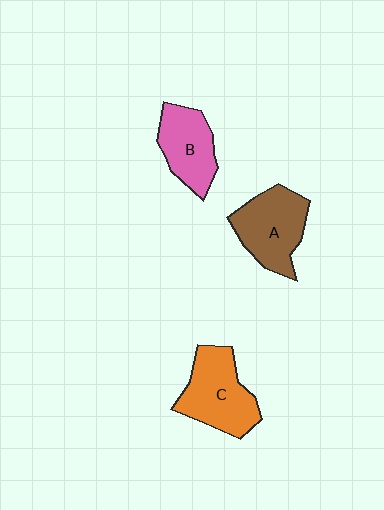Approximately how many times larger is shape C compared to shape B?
Approximately 1.3 times.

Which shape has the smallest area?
Shape B (pink).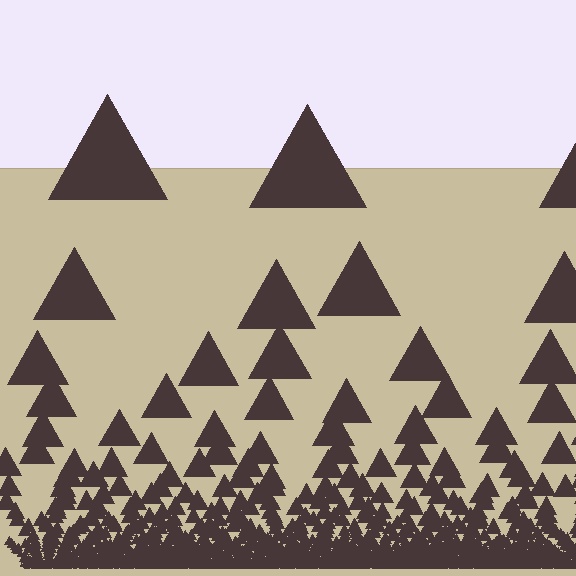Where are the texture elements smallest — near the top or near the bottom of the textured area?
Near the bottom.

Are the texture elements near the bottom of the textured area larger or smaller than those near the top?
Smaller. The gradient is inverted — elements near the bottom are smaller and denser.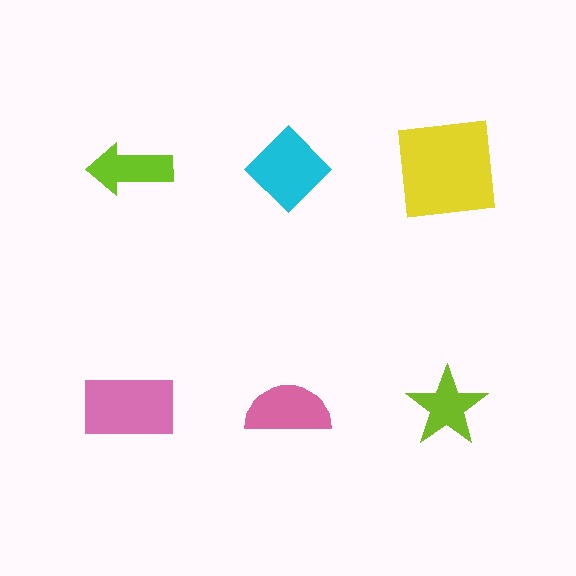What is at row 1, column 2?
A cyan diamond.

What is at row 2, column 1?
A pink rectangle.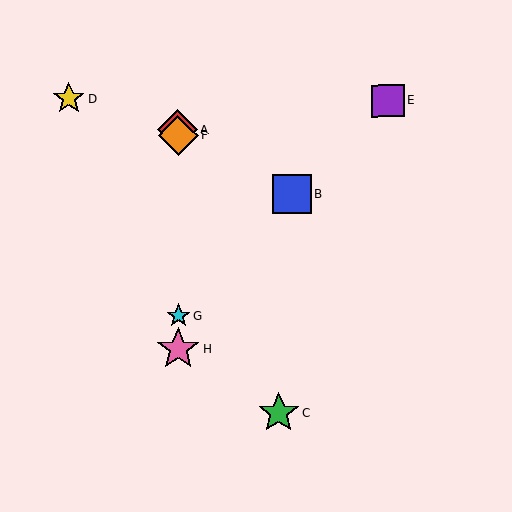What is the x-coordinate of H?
Object H is at x≈179.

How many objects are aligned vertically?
4 objects (A, F, G, H) are aligned vertically.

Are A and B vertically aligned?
No, A is at x≈178 and B is at x≈292.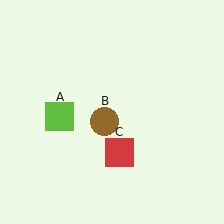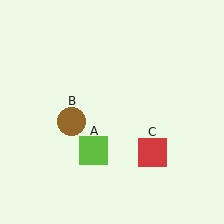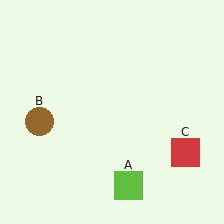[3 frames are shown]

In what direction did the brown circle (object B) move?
The brown circle (object B) moved left.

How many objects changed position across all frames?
3 objects changed position: lime square (object A), brown circle (object B), red square (object C).